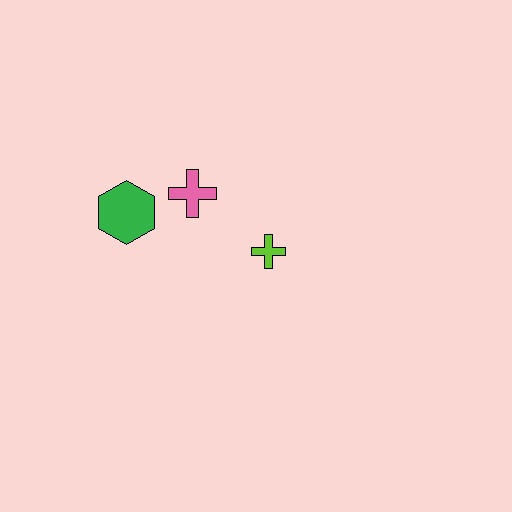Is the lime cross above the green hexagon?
No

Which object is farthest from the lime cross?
The green hexagon is farthest from the lime cross.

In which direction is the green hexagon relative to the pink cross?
The green hexagon is to the left of the pink cross.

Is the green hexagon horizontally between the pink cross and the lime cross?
No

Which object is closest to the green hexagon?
The pink cross is closest to the green hexagon.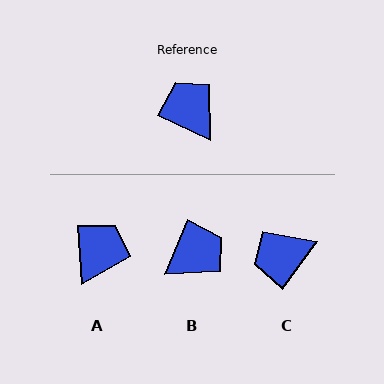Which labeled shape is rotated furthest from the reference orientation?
B, about 88 degrees away.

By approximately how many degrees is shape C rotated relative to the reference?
Approximately 78 degrees counter-clockwise.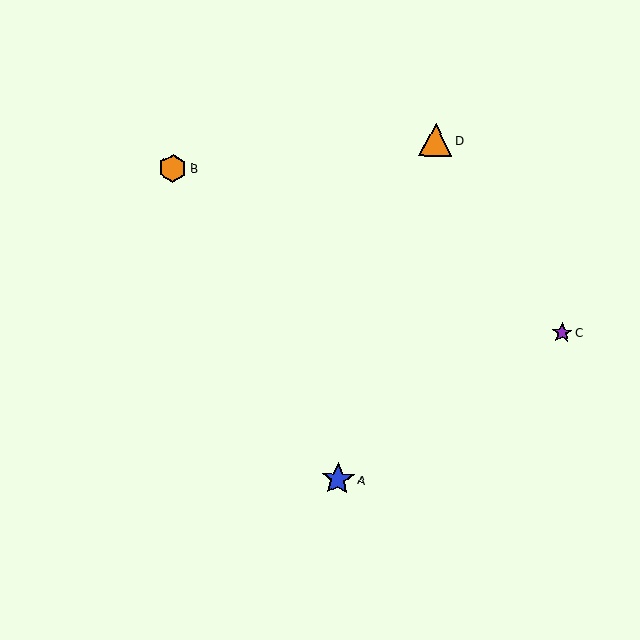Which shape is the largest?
The blue star (labeled A) is the largest.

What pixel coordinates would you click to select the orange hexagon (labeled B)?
Click at (173, 168) to select the orange hexagon B.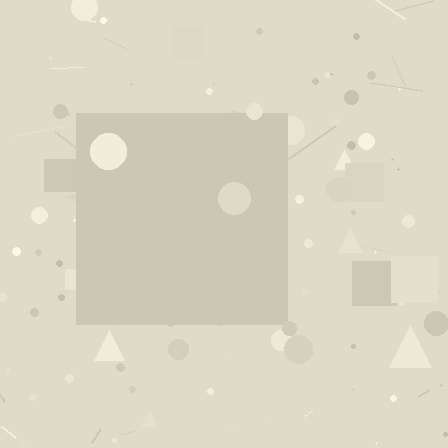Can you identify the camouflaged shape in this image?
The camouflaged shape is a square.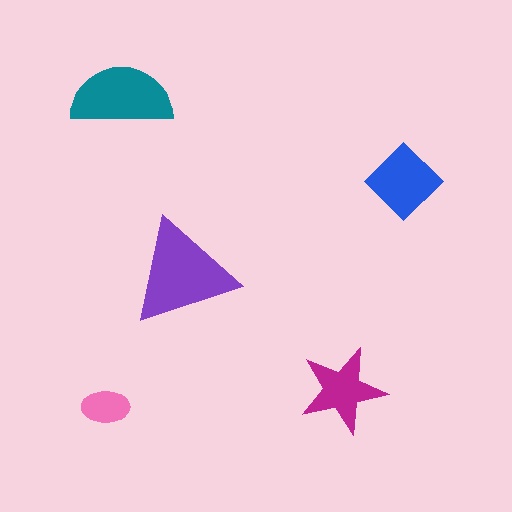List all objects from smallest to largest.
The pink ellipse, the magenta star, the blue diamond, the teal semicircle, the purple triangle.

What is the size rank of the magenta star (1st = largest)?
4th.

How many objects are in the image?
There are 5 objects in the image.